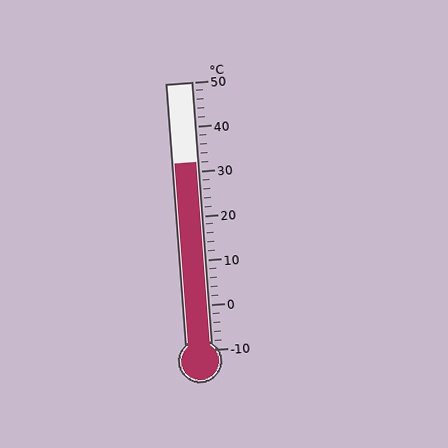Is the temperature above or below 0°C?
The temperature is above 0°C.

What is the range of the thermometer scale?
The thermometer scale ranges from -10°C to 50°C.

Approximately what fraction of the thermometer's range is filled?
The thermometer is filled to approximately 70% of its range.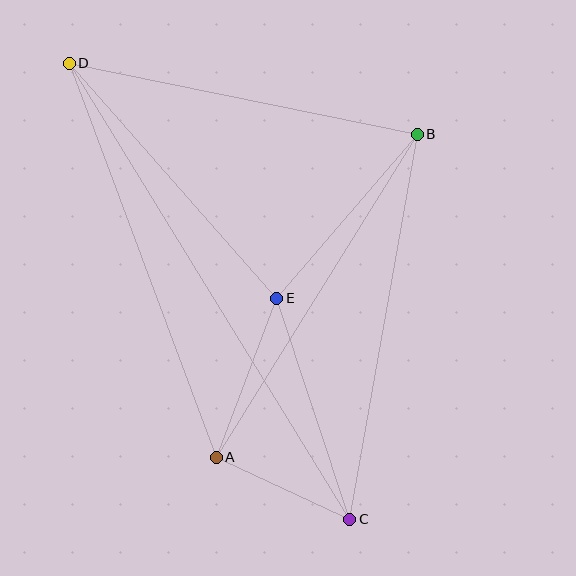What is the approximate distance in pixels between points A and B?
The distance between A and B is approximately 381 pixels.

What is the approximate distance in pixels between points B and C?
The distance between B and C is approximately 391 pixels.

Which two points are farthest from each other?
Points C and D are farthest from each other.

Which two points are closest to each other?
Points A and C are closest to each other.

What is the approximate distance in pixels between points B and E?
The distance between B and E is approximately 216 pixels.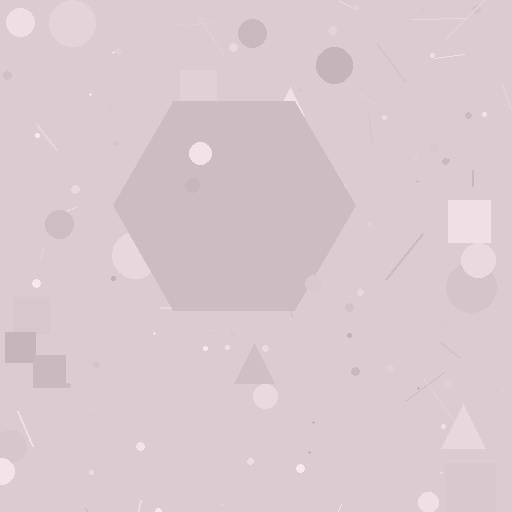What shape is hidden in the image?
A hexagon is hidden in the image.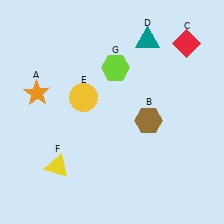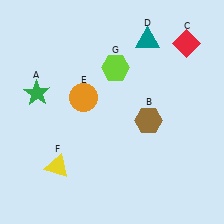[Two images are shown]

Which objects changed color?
A changed from orange to green. E changed from yellow to orange.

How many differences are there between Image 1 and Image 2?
There are 2 differences between the two images.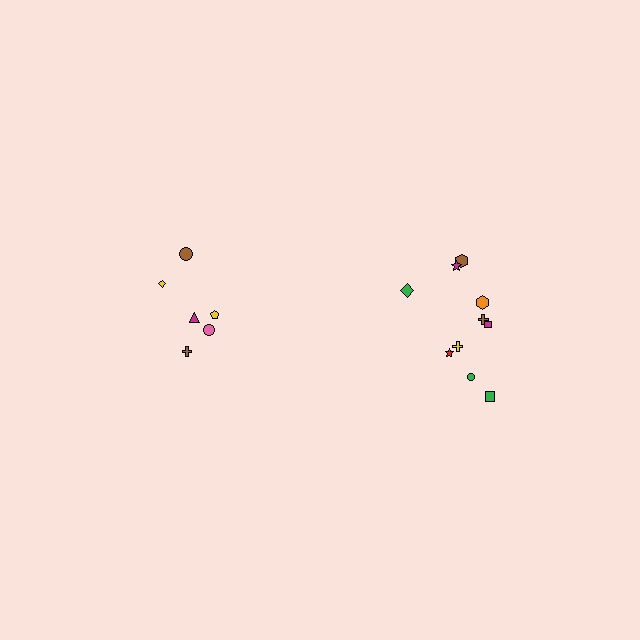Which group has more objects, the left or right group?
The right group.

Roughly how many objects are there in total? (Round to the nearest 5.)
Roughly 15 objects in total.